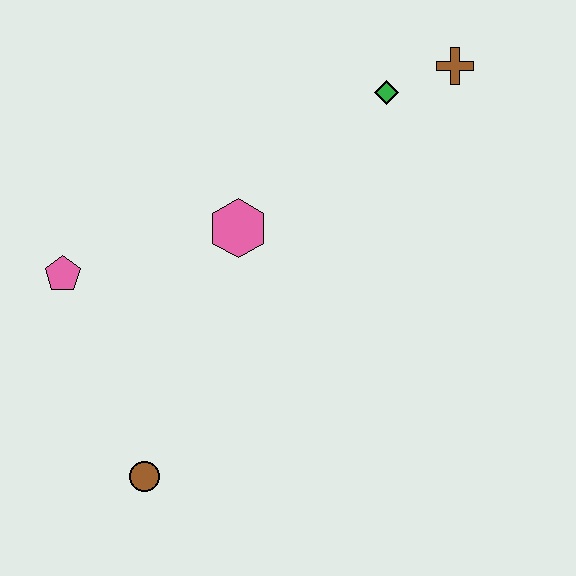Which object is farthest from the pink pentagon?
The brown cross is farthest from the pink pentagon.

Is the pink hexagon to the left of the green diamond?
Yes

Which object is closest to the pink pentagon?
The pink hexagon is closest to the pink pentagon.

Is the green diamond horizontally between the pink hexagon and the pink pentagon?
No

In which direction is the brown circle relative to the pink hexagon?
The brown circle is below the pink hexagon.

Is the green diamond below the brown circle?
No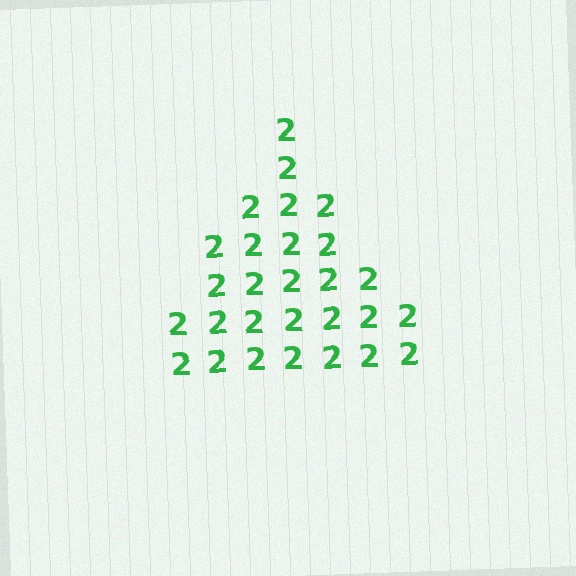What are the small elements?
The small elements are digit 2's.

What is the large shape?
The large shape is a triangle.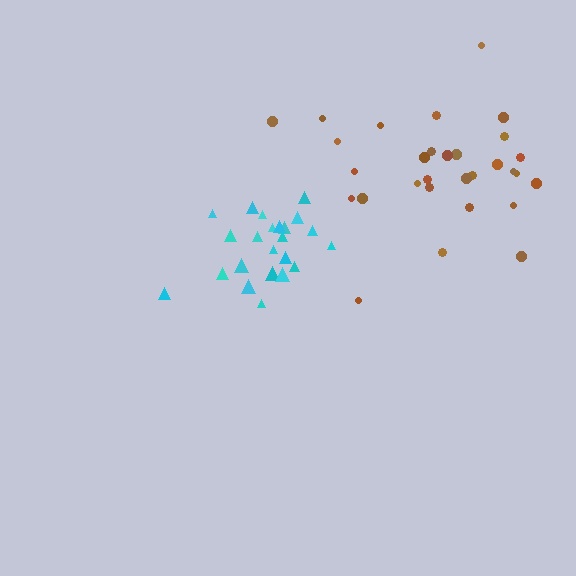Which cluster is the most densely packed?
Cyan.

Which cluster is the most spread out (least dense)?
Brown.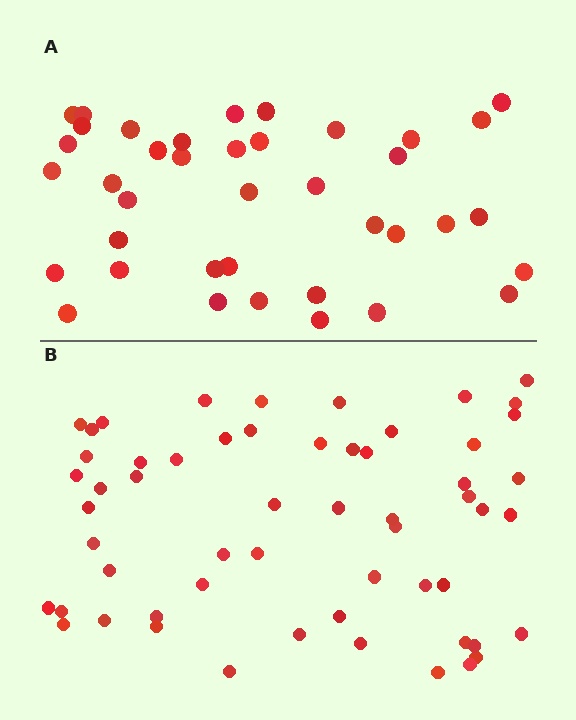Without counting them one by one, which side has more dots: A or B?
Region B (the bottom region) has more dots.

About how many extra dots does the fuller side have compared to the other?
Region B has approximately 20 more dots than region A.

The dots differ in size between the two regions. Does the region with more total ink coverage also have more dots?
No. Region A has more total ink coverage because its dots are larger, but region B actually contains more individual dots. Total area can be misleading — the number of items is what matters here.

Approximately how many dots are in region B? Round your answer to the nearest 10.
About 60 dots. (The exact count is 57, which rounds to 60.)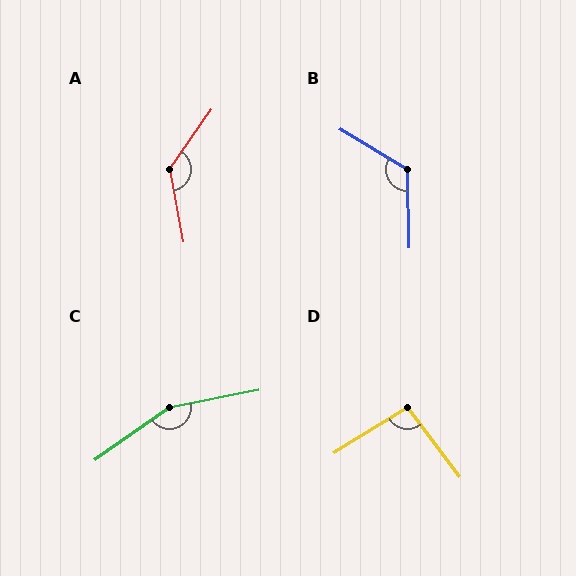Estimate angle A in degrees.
Approximately 135 degrees.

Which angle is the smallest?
D, at approximately 96 degrees.